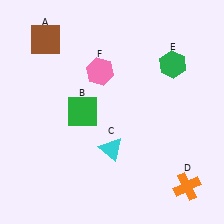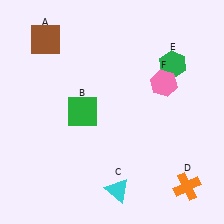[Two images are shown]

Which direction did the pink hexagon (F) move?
The pink hexagon (F) moved right.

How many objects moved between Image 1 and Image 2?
2 objects moved between the two images.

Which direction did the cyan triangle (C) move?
The cyan triangle (C) moved down.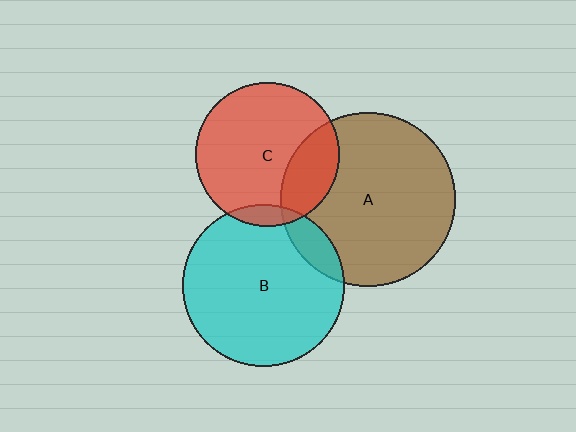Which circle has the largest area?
Circle A (brown).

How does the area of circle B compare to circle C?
Approximately 1.3 times.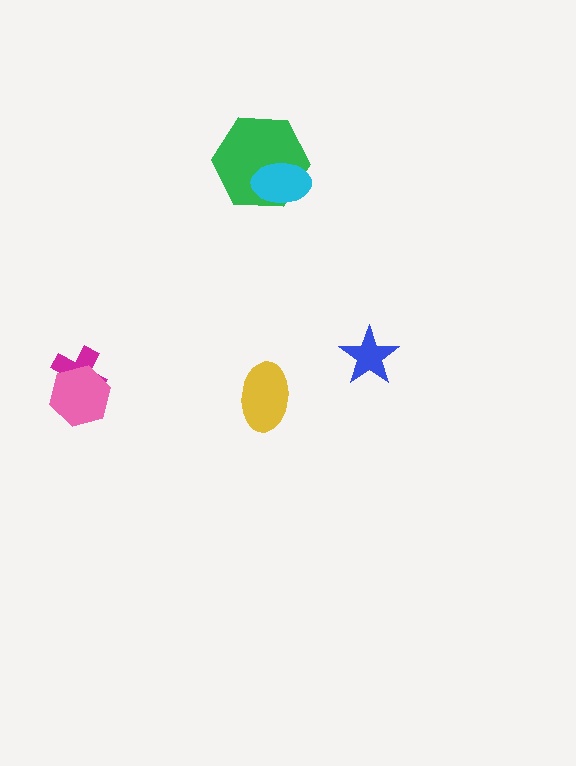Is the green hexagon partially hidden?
Yes, it is partially covered by another shape.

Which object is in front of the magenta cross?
The pink hexagon is in front of the magenta cross.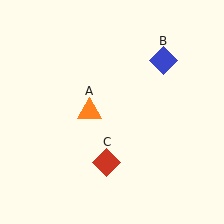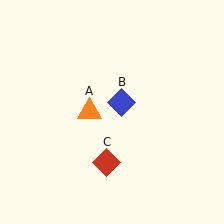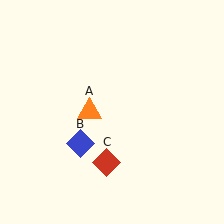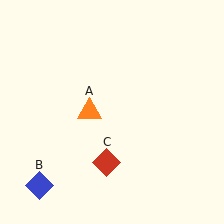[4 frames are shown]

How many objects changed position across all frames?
1 object changed position: blue diamond (object B).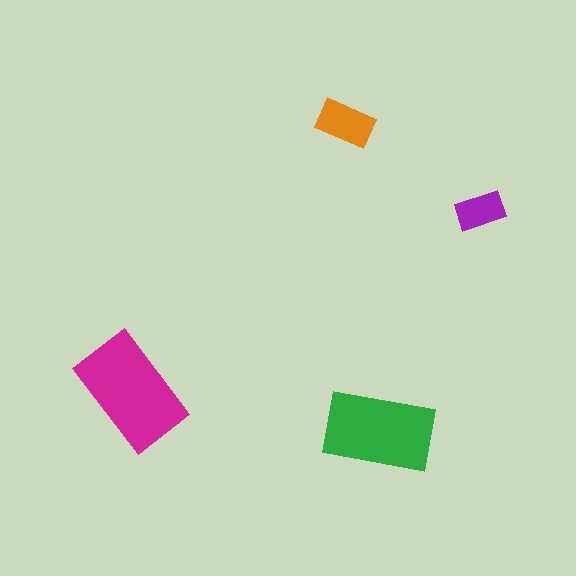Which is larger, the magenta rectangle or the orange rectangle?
The magenta one.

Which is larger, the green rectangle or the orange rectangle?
The green one.